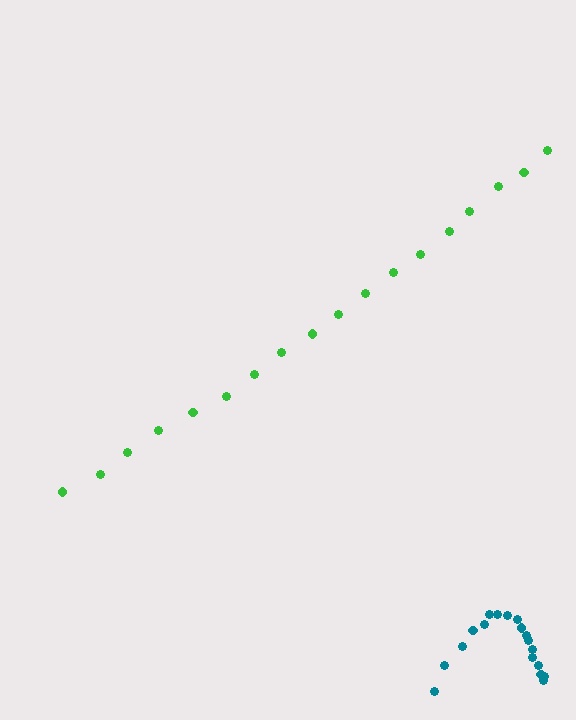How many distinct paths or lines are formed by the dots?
There are 2 distinct paths.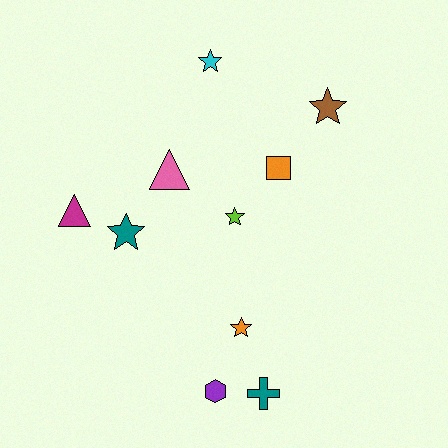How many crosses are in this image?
There is 1 cross.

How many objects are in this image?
There are 10 objects.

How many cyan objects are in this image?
There is 1 cyan object.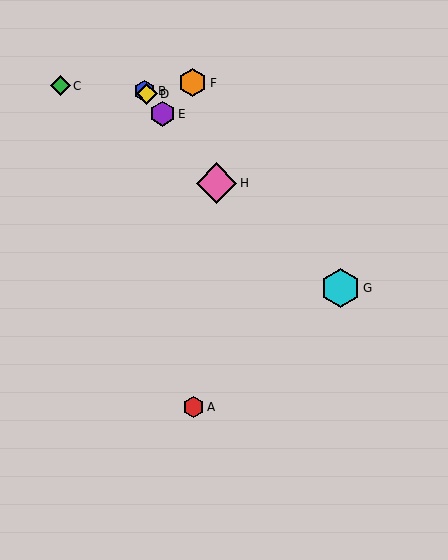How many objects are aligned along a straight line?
4 objects (B, D, E, H) are aligned along a straight line.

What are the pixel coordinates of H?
Object H is at (217, 183).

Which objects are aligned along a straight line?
Objects B, D, E, H are aligned along a straight line.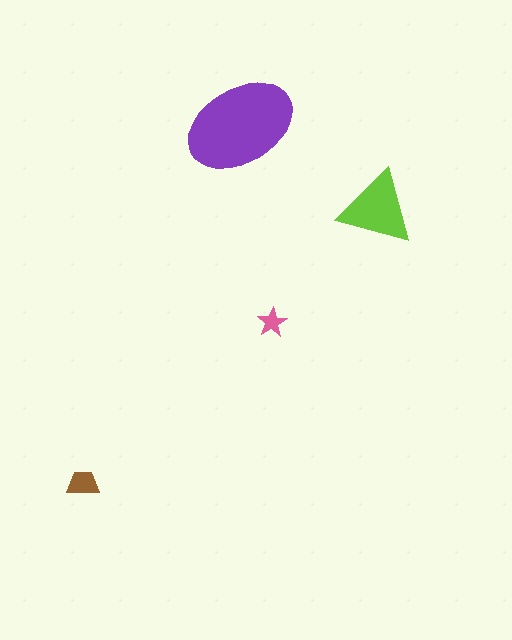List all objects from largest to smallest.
The purple ellipse, the lime triangle, the brown trapezoid, the pink star.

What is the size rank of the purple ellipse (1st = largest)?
1st.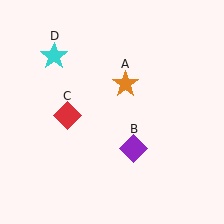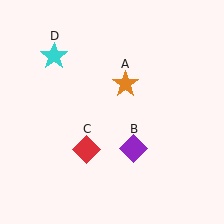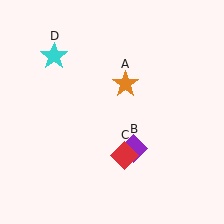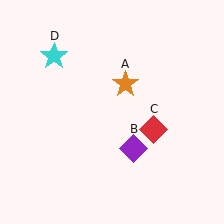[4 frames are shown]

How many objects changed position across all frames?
1 object changed position: red diamond (object C).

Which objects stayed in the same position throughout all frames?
Orange star (object A) and purple diamond (object B) and cyan star (object D) remained stationary.